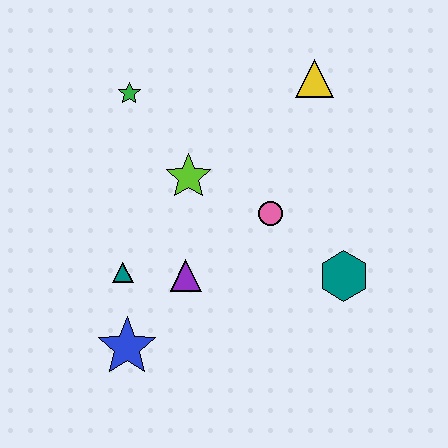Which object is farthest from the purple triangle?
The yellow triangle is farthest from the purple triangle.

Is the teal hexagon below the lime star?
Yes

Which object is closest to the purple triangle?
The teal triangle is closest to the purple triangle.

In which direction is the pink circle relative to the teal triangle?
The pink circle is to the right of the teal triangle.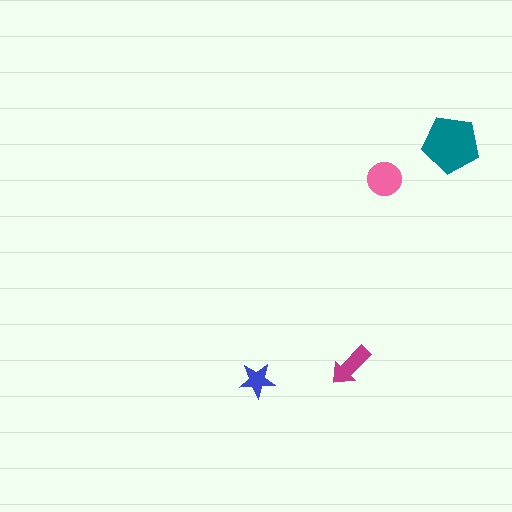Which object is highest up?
The teal pentagon is topmost.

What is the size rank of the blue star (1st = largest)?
4th.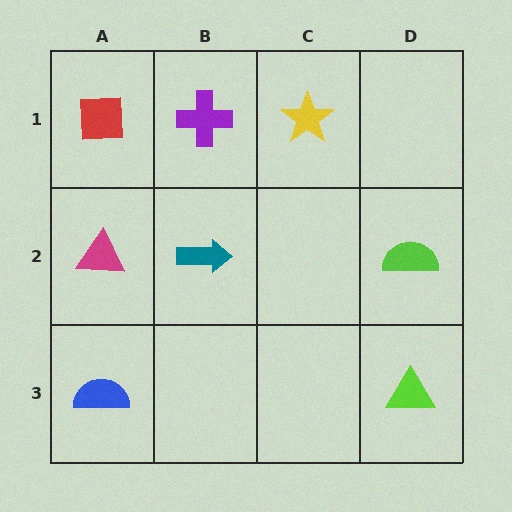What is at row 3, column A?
A blue semicircle.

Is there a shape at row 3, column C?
No, that cell is empty.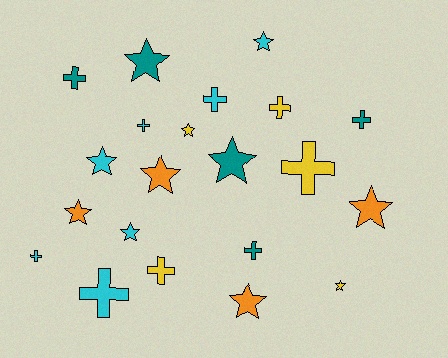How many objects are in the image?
There are 21 objects.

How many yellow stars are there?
There are 2 yellow stars.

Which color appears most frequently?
Cyan, with 7 objects.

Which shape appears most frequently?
Star, with 11 objects.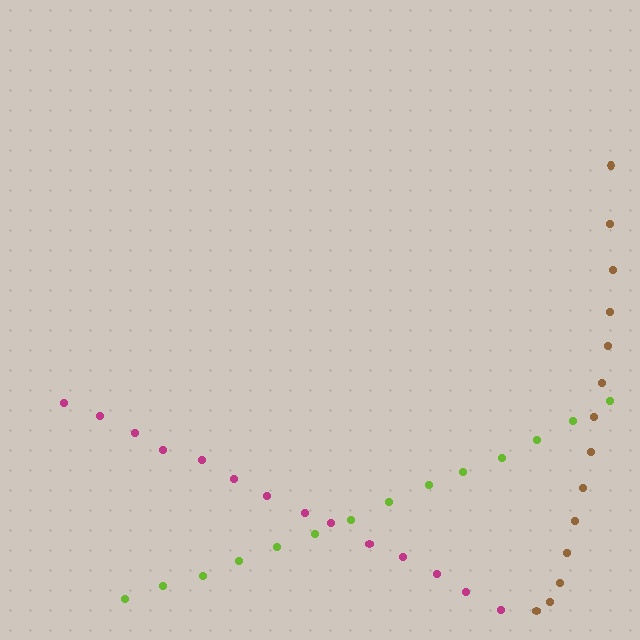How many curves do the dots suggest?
There are 3 distinct paths.